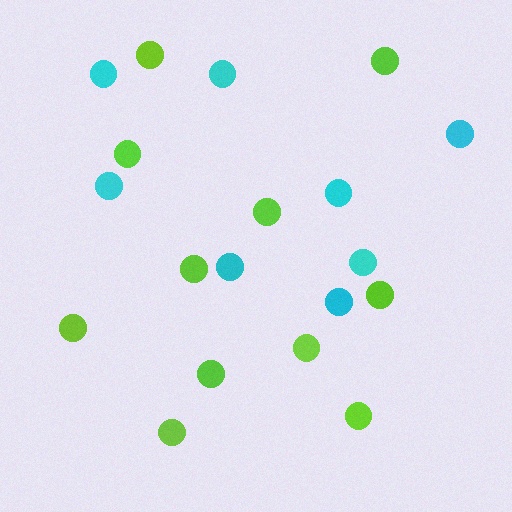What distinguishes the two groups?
There are 2 groups: one group of lime circles (11) and one group of cyan circles (8).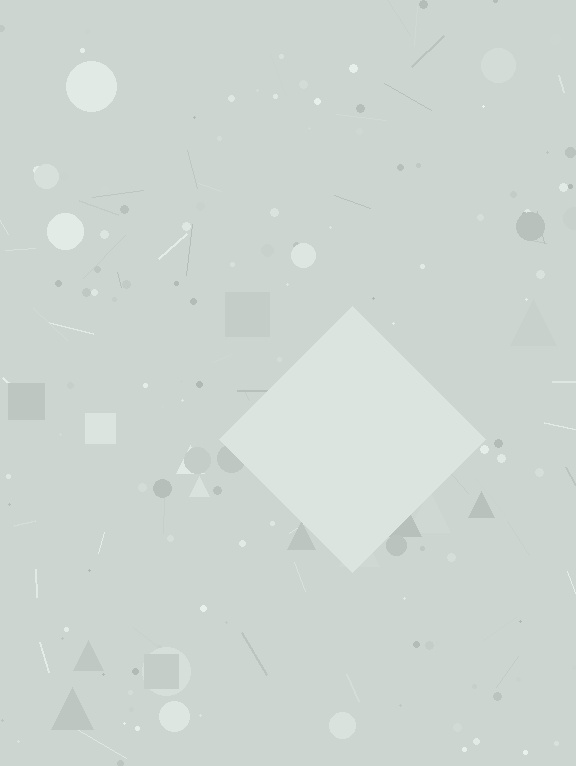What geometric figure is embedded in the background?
A diamond is embedded in the background.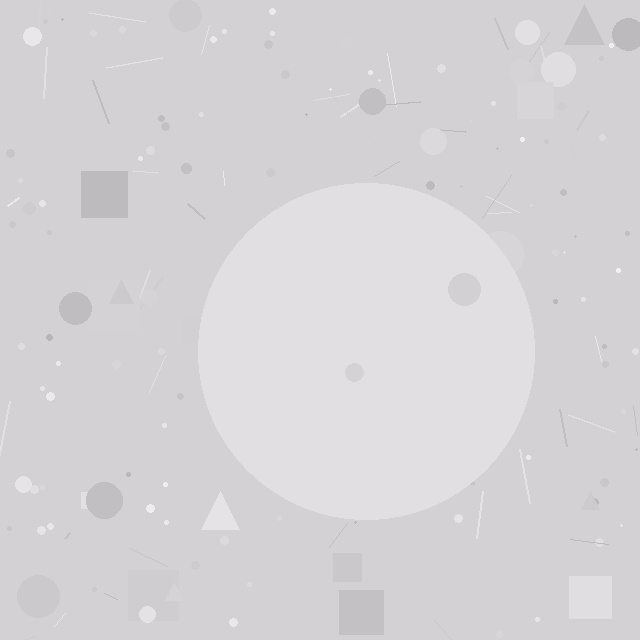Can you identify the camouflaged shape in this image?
The camouflaged shape is a circle.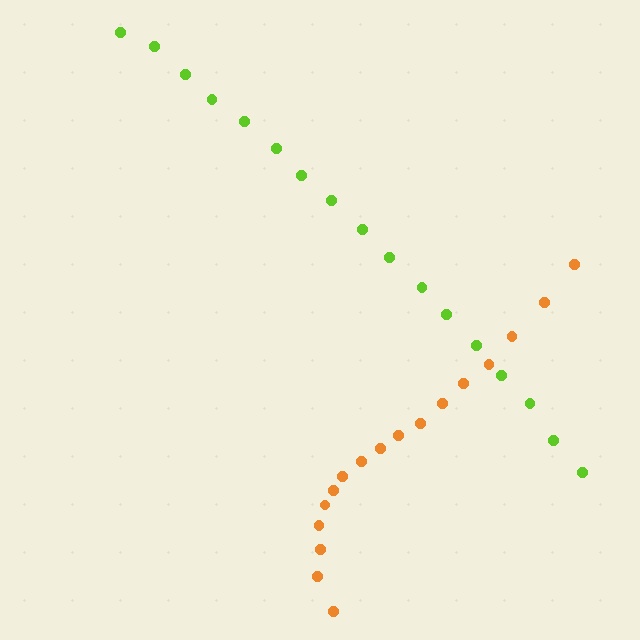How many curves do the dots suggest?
There are 2 distinct paths.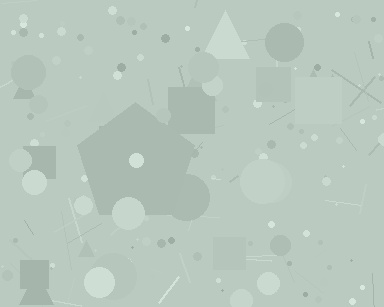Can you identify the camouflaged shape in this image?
The camouflaged shape is a pentagon.